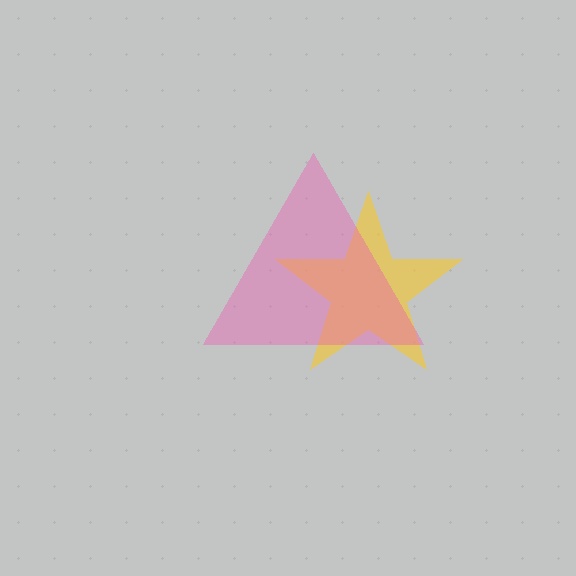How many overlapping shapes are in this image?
There are 2 overlapping shapes in the image.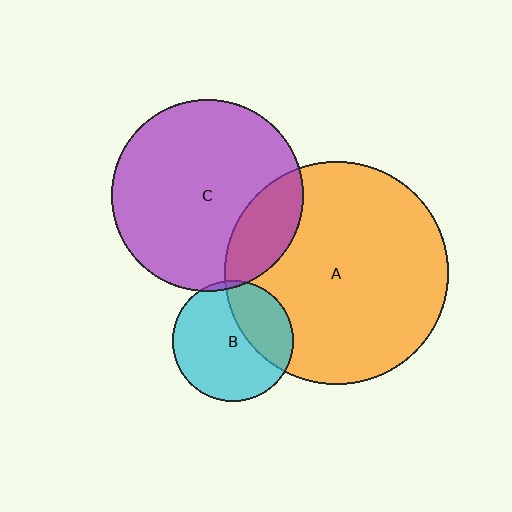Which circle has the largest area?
Circle A (orange).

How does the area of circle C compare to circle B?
Approximately 2.5 times.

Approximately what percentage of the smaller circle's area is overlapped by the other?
Approximately 5%.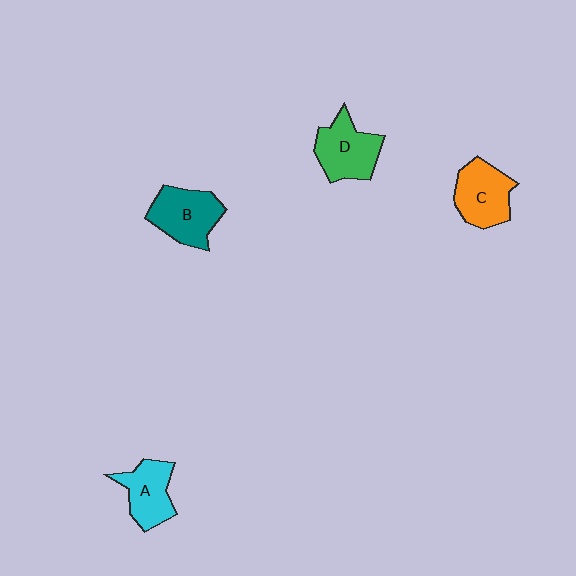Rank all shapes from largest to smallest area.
From largest to smallest: B (teal), D (green), C (orange), A (cyan).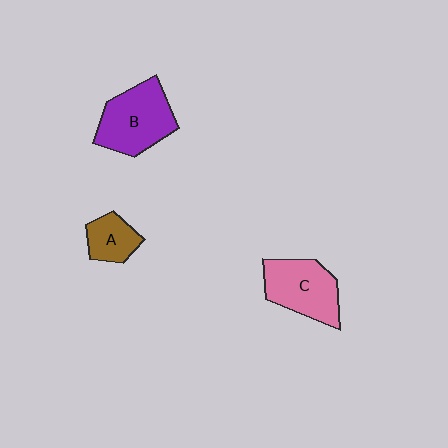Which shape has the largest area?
Shape B (purple).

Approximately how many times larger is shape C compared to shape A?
Approximately 1.8 times.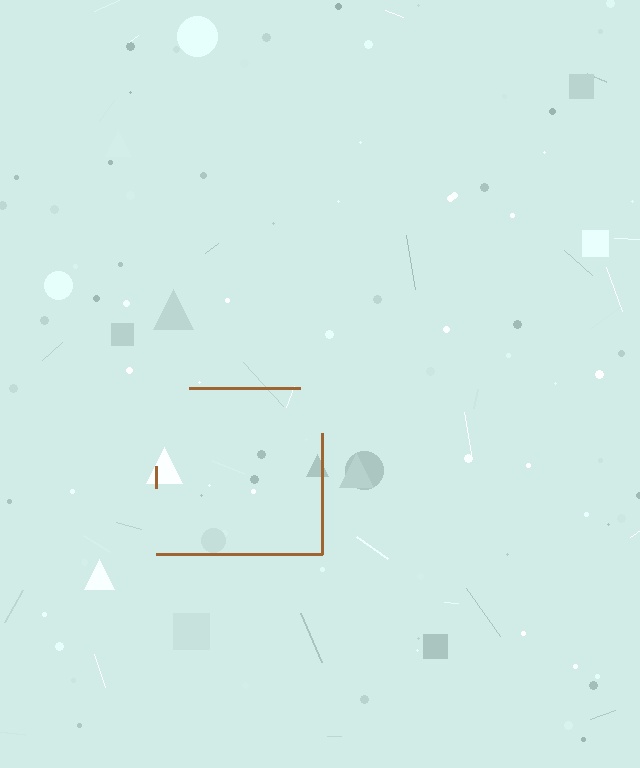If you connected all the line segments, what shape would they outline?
They would outline a square.